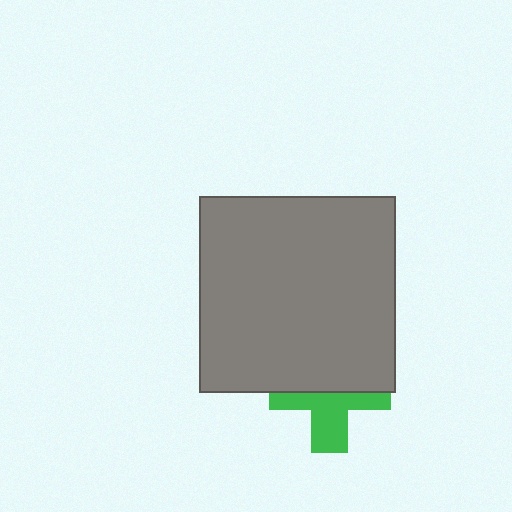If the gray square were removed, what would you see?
You would see the complete green cross.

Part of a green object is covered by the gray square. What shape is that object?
It is a cross.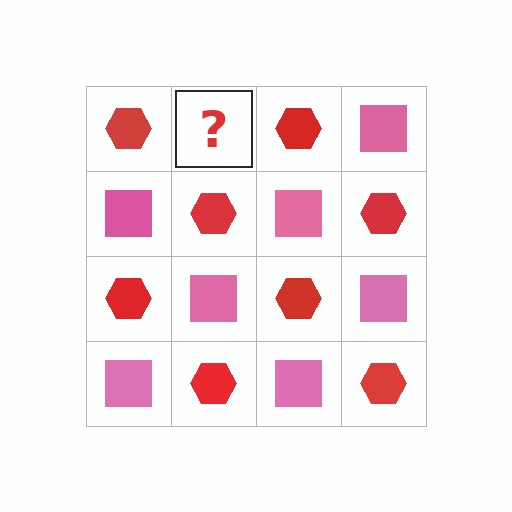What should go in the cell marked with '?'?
The missing cell should contain a pink square.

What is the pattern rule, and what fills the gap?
The rule is that it alternates red hexagon and pink square in a checkerboard pattern. The gap should be filled with a pink square.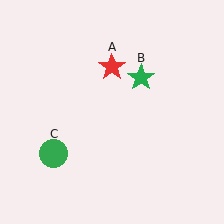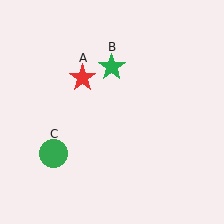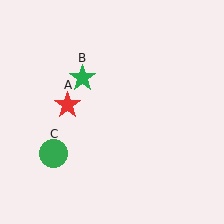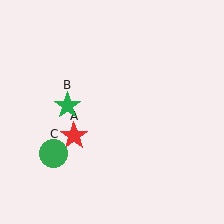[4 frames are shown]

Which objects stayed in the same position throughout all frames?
Green circle (object C) remained stationary.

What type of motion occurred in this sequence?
The red star (object A), green star (object B) rotated counterclockwise around the center of the scene.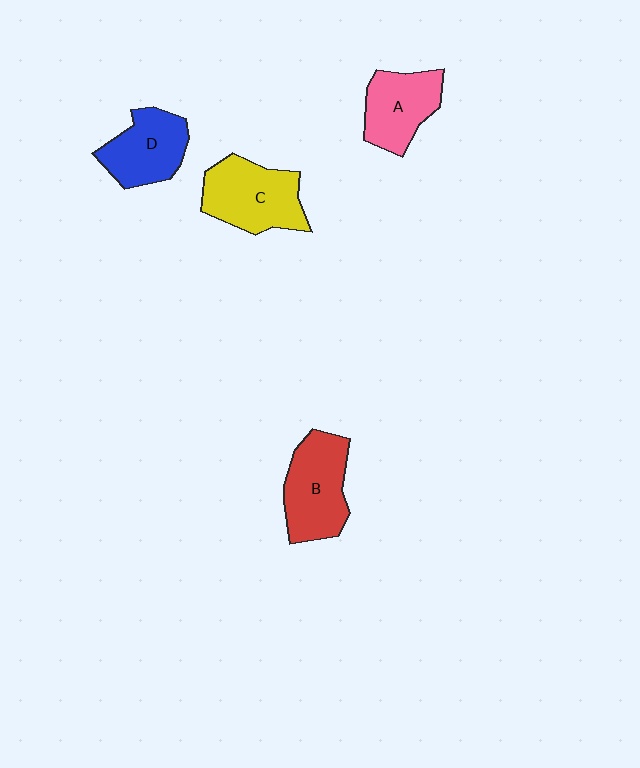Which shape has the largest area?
Shape C (yellow).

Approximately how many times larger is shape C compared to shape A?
Approximately 1.2 times.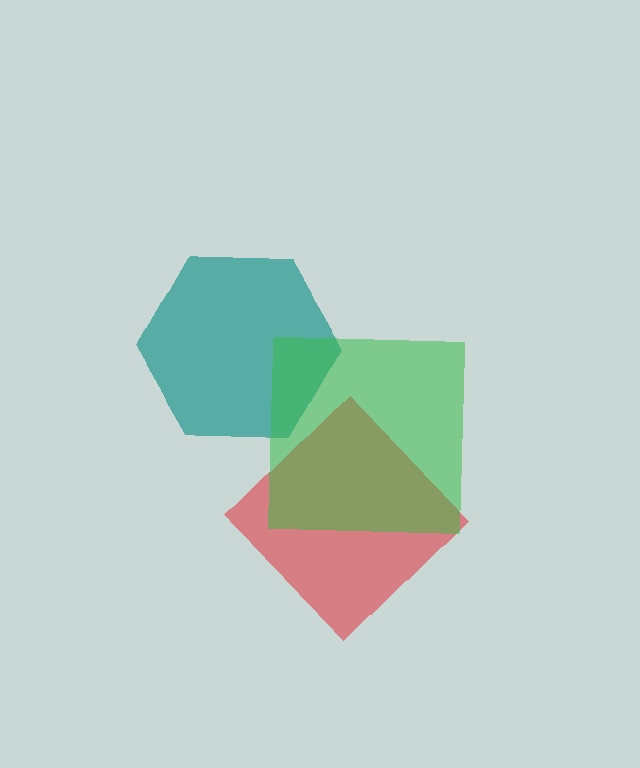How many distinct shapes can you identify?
There are 3 distinct shapes: a teal hexagon, a red diamond, a green square.